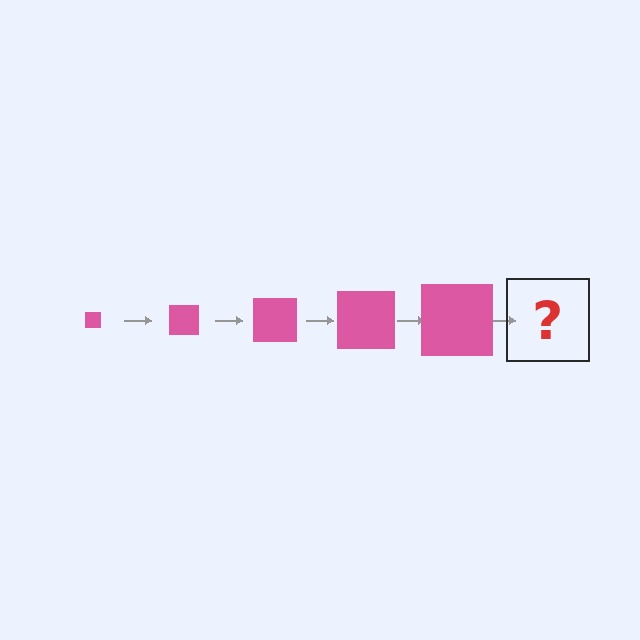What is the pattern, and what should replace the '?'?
The pattern is that the square gets progressively larger each step. The '?' should be a pink square, larger than the previous one.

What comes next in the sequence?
The next element should be a pink square, larger than the previous one.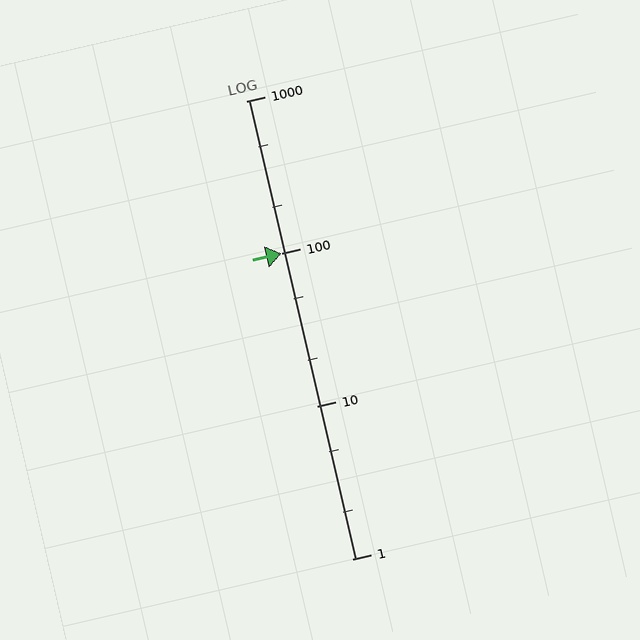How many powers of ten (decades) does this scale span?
The scale spans 3 decades, from 1 to 1000.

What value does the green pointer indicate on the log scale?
The pointer indicates approximately 100.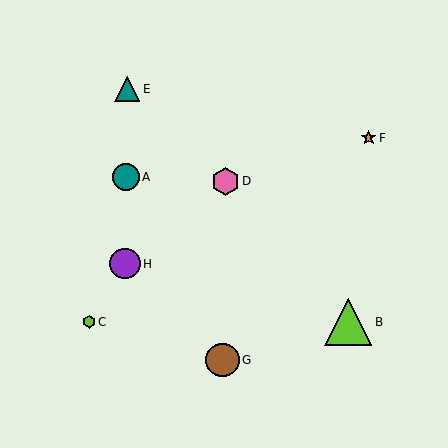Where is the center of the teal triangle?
The center of the teal triangle is at (127, 89).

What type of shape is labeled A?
Shape A is a teal circle.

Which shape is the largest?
The lime triangle (labeled B) is the largest.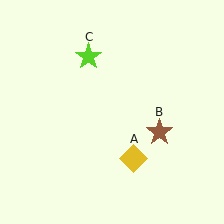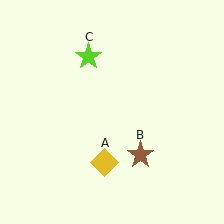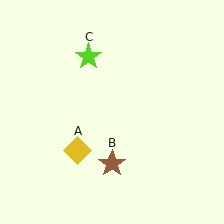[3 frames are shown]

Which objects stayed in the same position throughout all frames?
Lime star (object C) remained stationary.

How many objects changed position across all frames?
2 objects changed position: yellow diamond (object A), brown star (object B).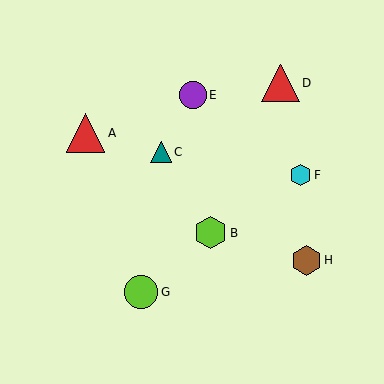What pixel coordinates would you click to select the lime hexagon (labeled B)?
Click at (211, 233) to select the lime hexagon B.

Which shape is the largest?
The red triangle (labeled A) is the largest.